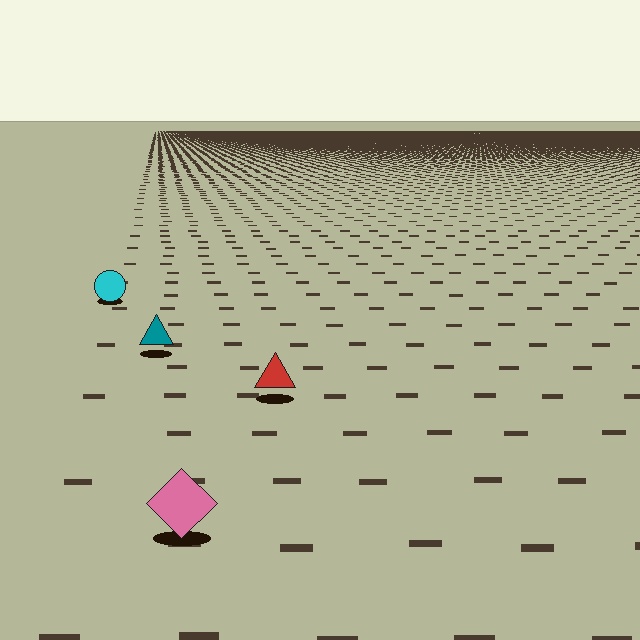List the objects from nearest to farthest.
From nearest to farthest: the pink diamond, the red triangle, the teal triangle, the cyan circle.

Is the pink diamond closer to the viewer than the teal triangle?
Yes. The pink diamond is closer — you can tell from the texture gradient: the ground texture is coarser near it.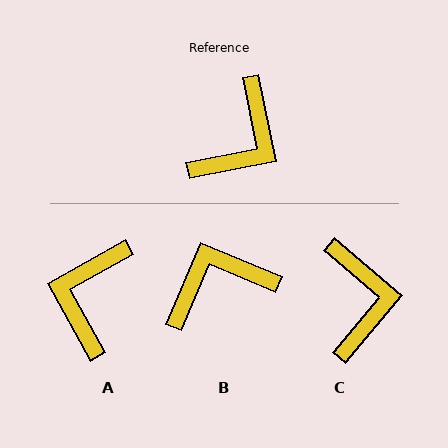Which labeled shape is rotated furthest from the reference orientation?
A, about 162 degrees away.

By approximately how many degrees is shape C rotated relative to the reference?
Approximately 38 degrees counter-clockwise.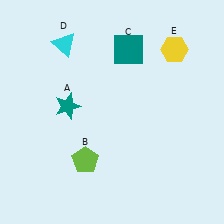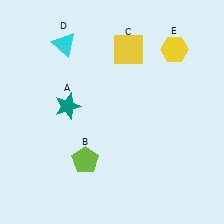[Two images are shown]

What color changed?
The square (C) changed from teal in Image 1 to yellow in Image 2.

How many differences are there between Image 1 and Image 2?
There is 1 difference between the two images.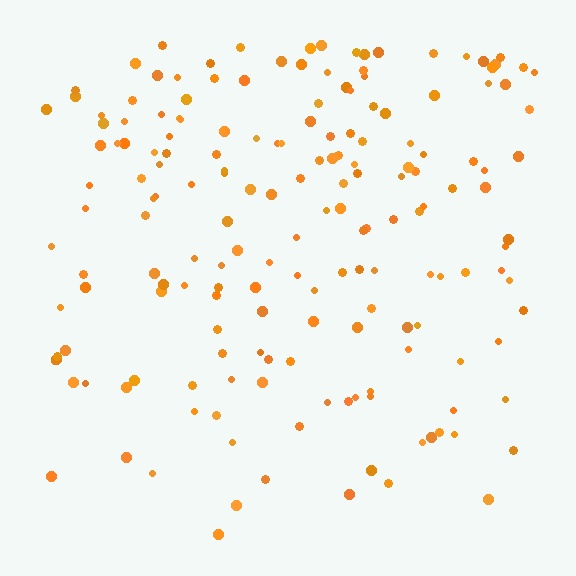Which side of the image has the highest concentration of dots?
The top.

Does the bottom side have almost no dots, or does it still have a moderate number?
Still a moderate number, just noticeably fewer than the top.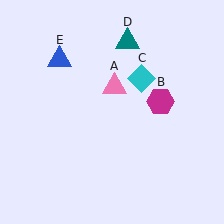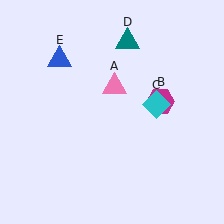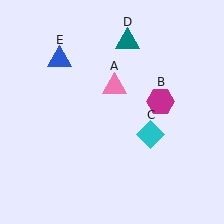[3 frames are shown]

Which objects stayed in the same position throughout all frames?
Pink triangle (object A) and magenta hexagon (object B) and teal triangle (object D) and blue triangle (object E) remained stationary.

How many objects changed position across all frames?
1 object changed position: cyan diamond (object C).